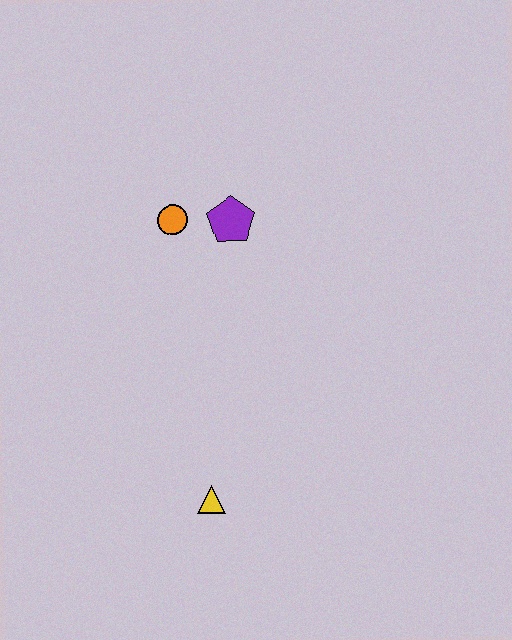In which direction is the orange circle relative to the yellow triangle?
The orange circle is above the yellow triangle.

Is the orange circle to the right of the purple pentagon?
No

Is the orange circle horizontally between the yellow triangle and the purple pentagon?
No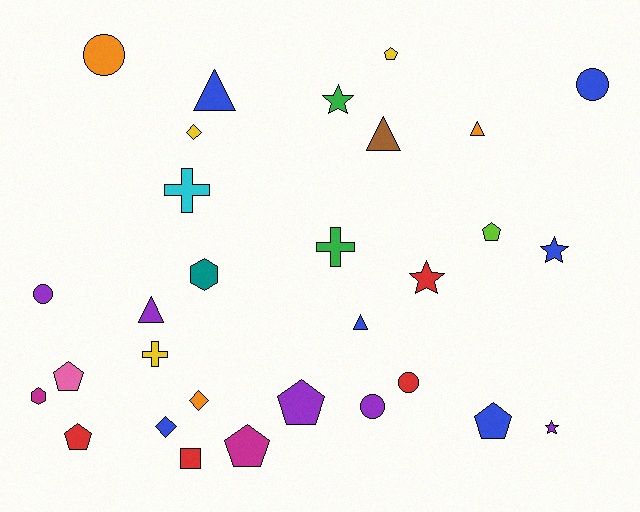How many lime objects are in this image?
There is 1 lime object.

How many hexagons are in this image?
There are 2 hexagons.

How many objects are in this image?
There are 30 objects.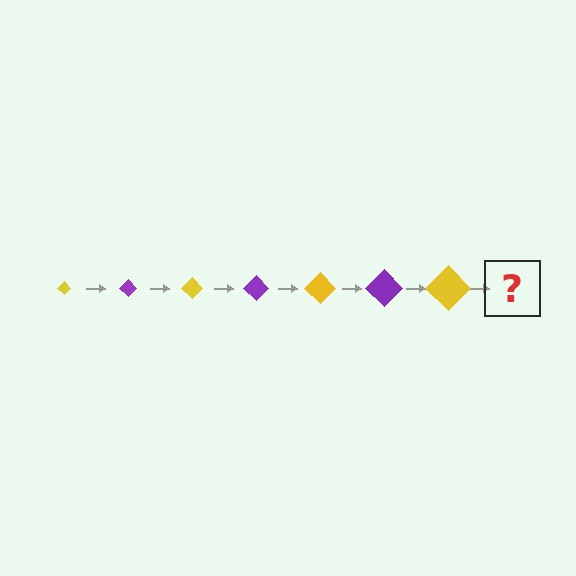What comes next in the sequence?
The next element should be a purple diamond, larger than the previous one.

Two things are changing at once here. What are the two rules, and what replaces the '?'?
The two rules are that the diamond grows larger each step and the color cycles through yellow and purple. The '?' should be a purple diamond, larger than the previous one.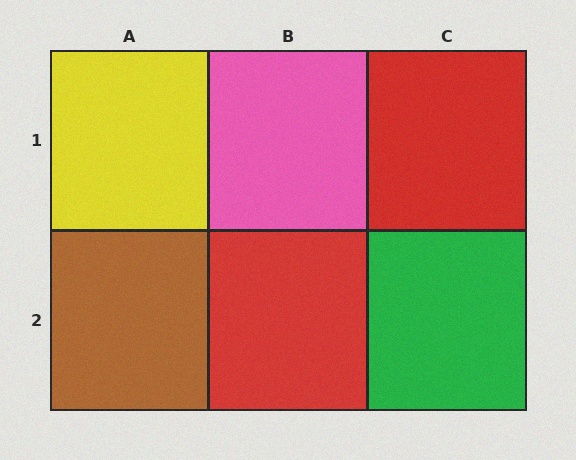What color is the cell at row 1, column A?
Yellow.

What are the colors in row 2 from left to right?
Brown, red, green.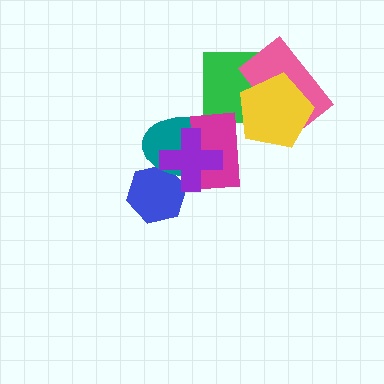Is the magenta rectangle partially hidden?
Yes, it is partially covered by another shape.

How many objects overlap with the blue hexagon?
2 objects overlap with the blue hexagon.